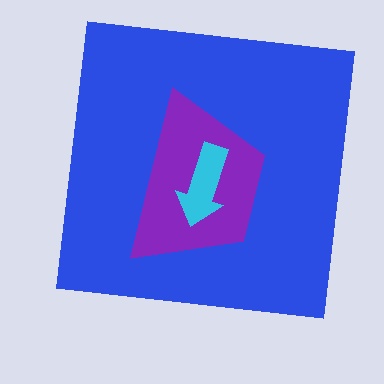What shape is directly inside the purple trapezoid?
The cyan arrow.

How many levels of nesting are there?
3.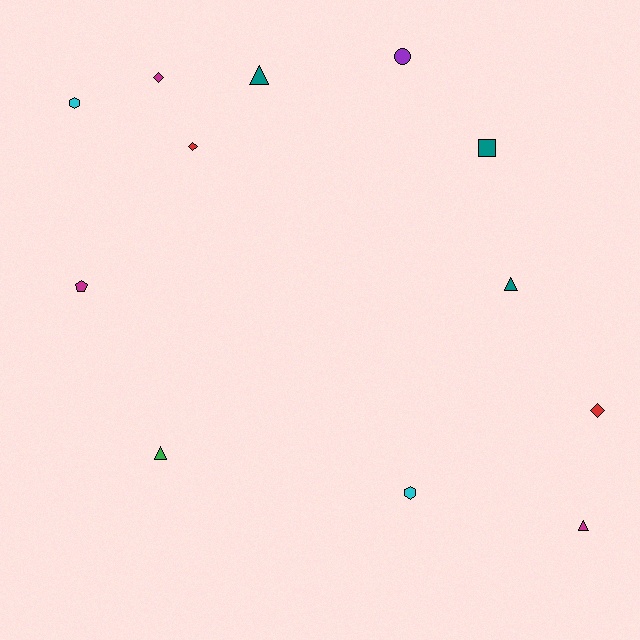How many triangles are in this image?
There are 4 triangles.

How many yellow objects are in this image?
There are no yellow objects.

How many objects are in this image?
There are 12 objects.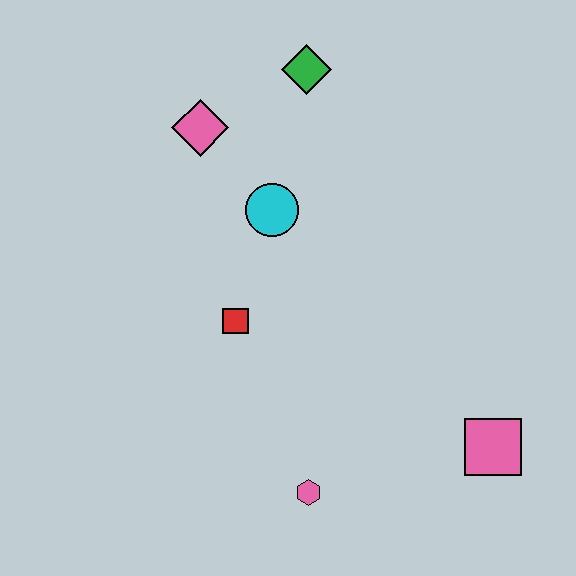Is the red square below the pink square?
No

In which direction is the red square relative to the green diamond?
The red square is below the green diamond.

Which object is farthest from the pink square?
The pink diamond is farthest from the pink square.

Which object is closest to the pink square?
The pink hexagon is closest to the pink square.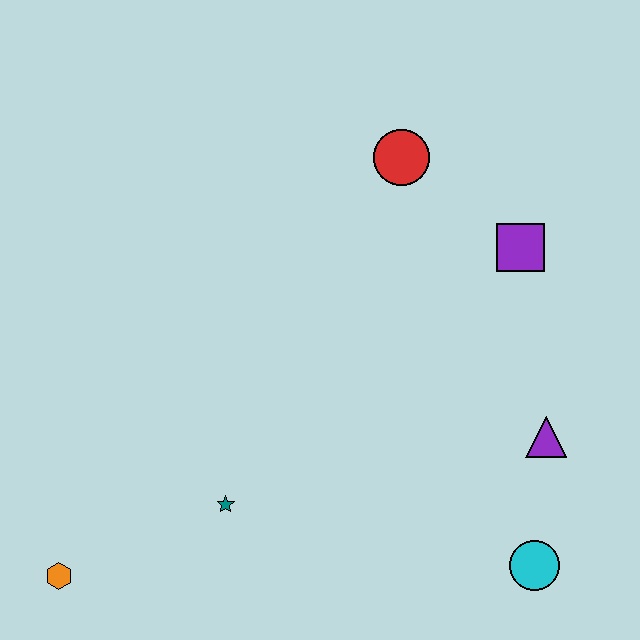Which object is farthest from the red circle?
The orange hexagon is farthest from the red circle.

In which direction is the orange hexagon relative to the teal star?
The orange hexagon is to the left of the teal star.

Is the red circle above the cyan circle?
Yes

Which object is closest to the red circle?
The purple square is closest to the red circle.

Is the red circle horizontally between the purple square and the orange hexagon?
Yes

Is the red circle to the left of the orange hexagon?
No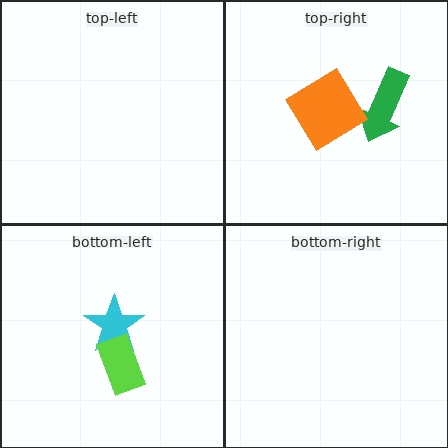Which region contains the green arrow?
The top-right region.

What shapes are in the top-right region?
The green arrow, the orange diamond.